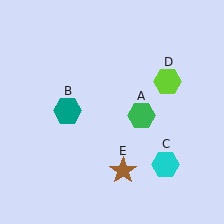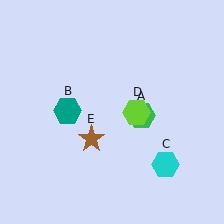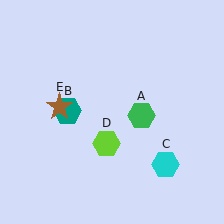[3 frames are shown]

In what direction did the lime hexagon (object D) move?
The lime hexagon (object D) moved down and to the left.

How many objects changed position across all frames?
2 objects changed position: lime hexagon (object D), brown star (object E).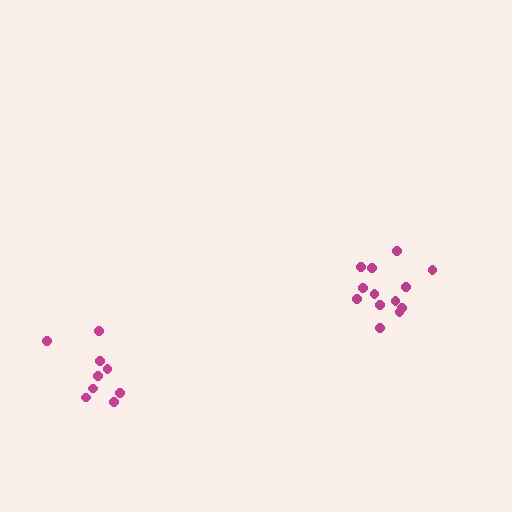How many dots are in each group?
Group 1: 9 dots, Group 2: 13 dots (22 total).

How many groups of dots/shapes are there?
There are 2 groups.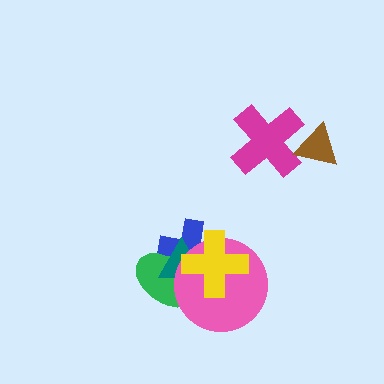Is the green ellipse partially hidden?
Yes, it is partially covered by another shape.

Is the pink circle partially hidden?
Yes, it is partially covered by another shape.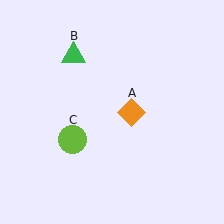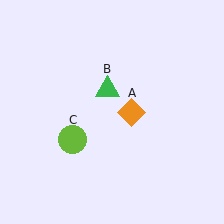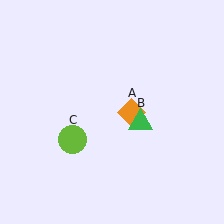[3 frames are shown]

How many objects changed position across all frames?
1 object changed position: green triangle (object B).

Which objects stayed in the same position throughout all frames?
Orange diamond (object A) and lime circle (object C) remained stationary.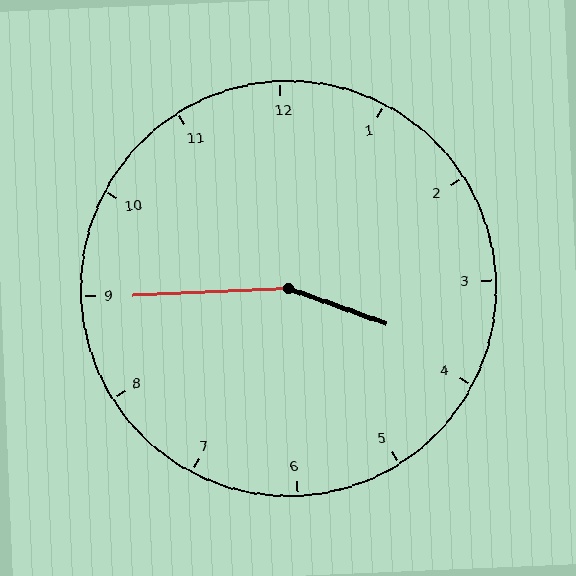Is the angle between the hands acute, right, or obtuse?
It is obtuse.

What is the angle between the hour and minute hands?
Approximately 158 degrees.